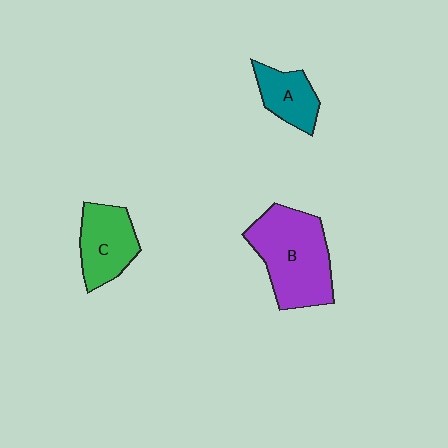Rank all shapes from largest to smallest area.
From largest to smallest: B (purple), C (green), A (teal).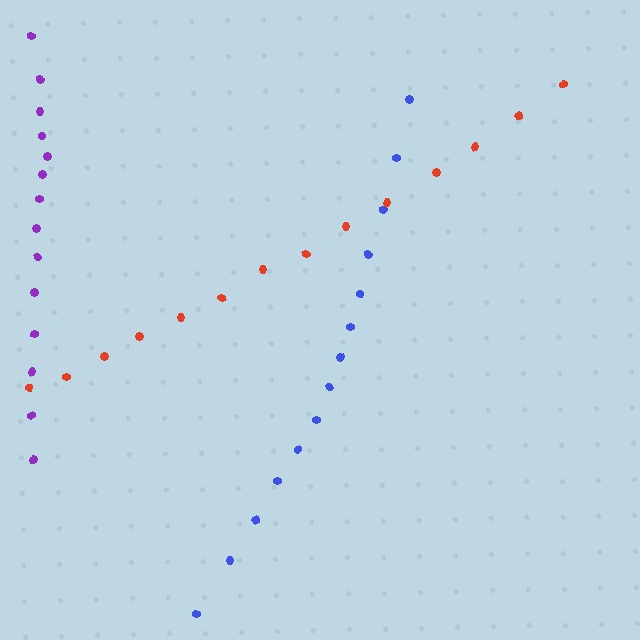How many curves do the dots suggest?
There are 3 distinct paths.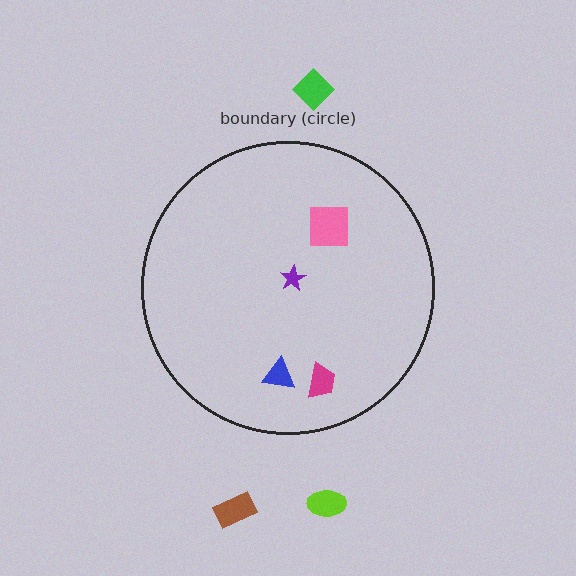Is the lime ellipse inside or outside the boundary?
Outside.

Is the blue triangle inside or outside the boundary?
Inside.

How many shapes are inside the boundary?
4 inside, 3 outside.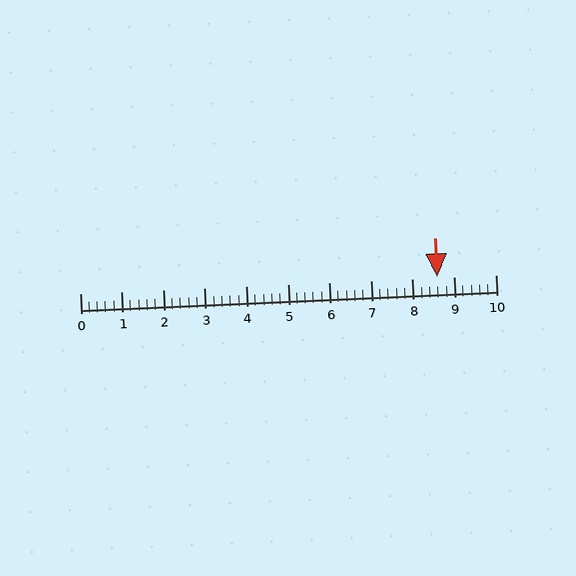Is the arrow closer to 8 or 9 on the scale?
The arrow is closer to 9.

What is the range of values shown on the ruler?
The ruler shows values from 0 to 10.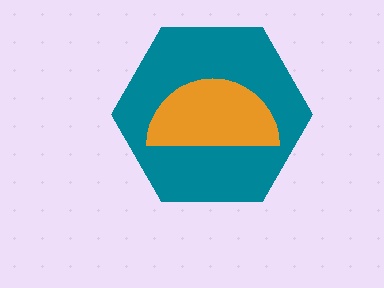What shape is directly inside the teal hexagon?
The orange semicircle.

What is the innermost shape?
The orange semicircle.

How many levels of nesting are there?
2.